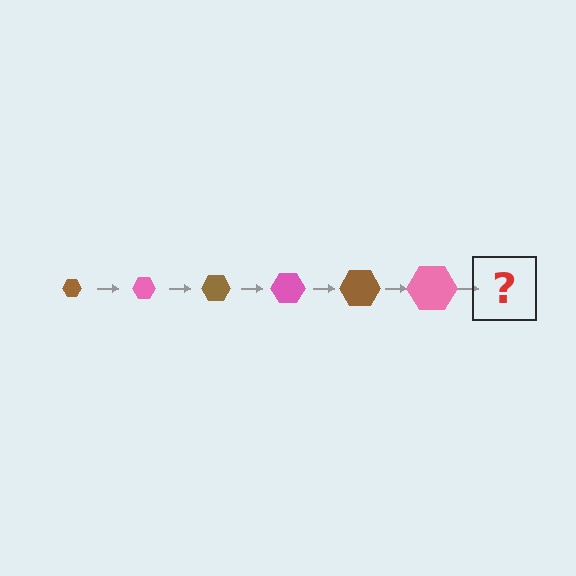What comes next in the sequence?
The next element should be a brown hexagon, larger than the previous one.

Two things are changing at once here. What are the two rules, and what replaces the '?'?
The two rules are that the hexagon grows larger each step and the color cycles through brown and pink. The '?' should be a brown hexagon, larger than the previous one.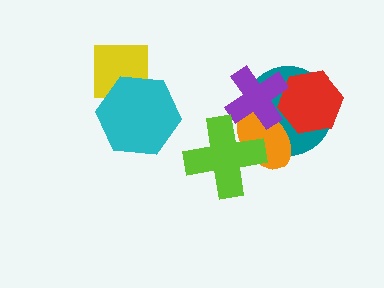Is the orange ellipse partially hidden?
Yes, it is partially covered by another shape.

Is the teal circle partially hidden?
Yes, it is partially covered by another shape.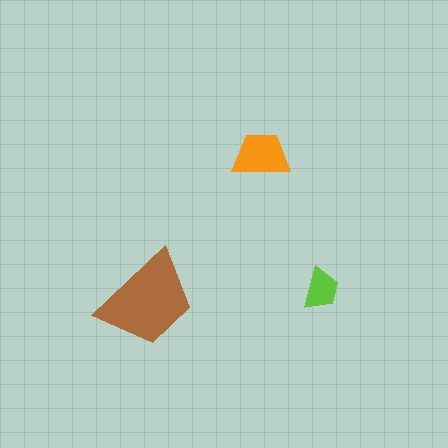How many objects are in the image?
There are 3 objects in the image.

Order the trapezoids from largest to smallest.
the brown one, the orange one, the lime one.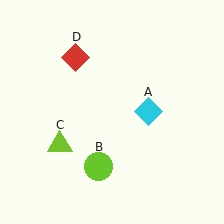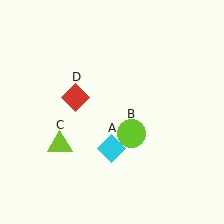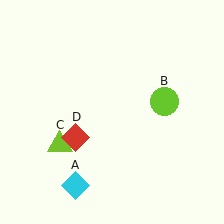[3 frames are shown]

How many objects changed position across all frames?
3 objects changed position: cyan diamond (object A), lime circle (object B), red diamond (object D).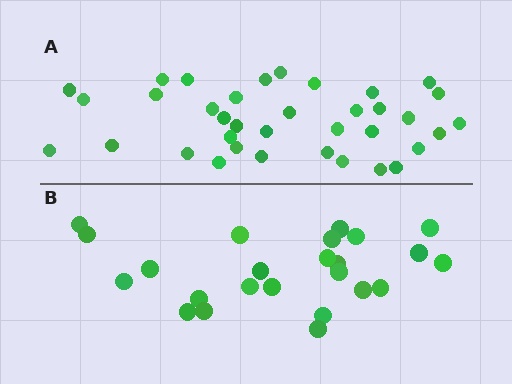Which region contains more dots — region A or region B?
Region A (the top region) has more dots.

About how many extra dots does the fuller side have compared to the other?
Region A has roughly 12 or so more dots than region B.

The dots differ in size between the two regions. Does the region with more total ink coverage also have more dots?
No. Region B has more total ink coverage because its dots are larger, but region A actually contains more individual dots. Total area can be misleading — the number of items is what matters here.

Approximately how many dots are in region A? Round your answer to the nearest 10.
About 40 dots. (The exact count is 36, which rounds to 40.)